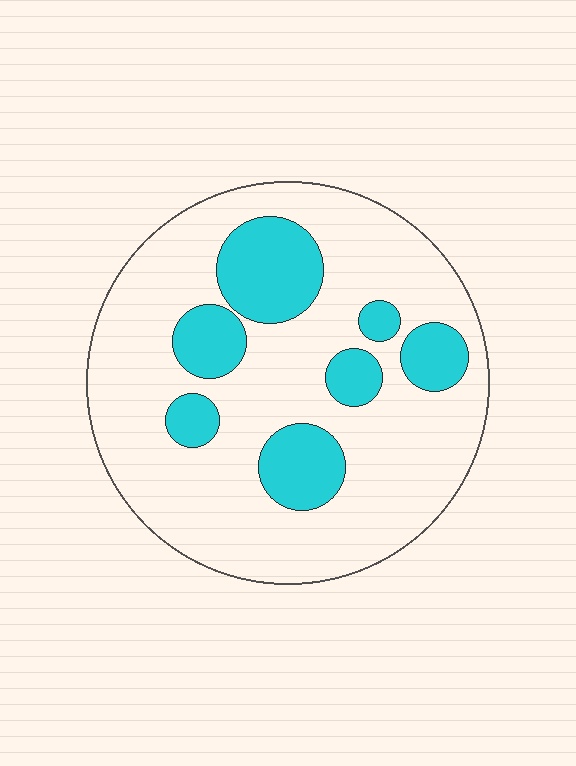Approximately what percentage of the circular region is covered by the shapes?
Approximately 25%.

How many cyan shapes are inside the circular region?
7.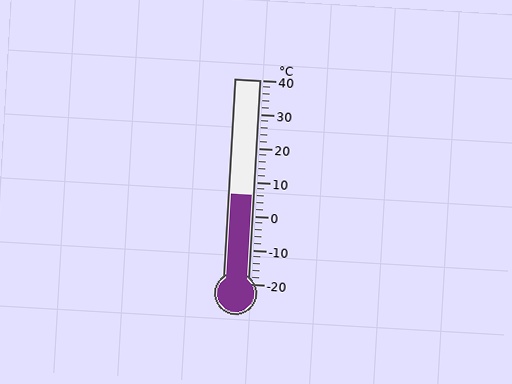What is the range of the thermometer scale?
The thermometer scale ranges from -20°C to 40°C.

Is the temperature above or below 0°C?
The temperature is above 0°C.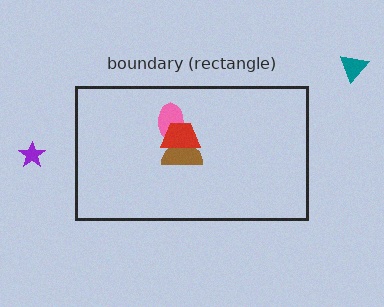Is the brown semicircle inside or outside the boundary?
Inside.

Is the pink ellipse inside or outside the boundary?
Inside.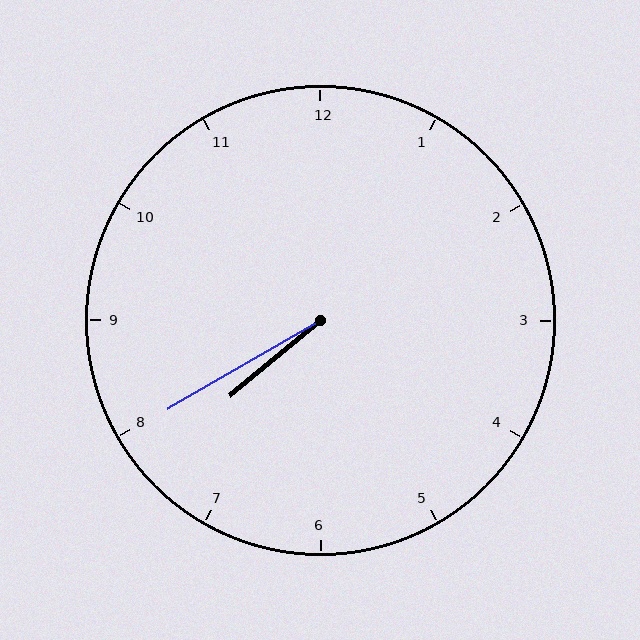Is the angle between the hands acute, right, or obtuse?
It is acute.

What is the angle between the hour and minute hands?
Approximately 10 degrees.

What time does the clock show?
7:40.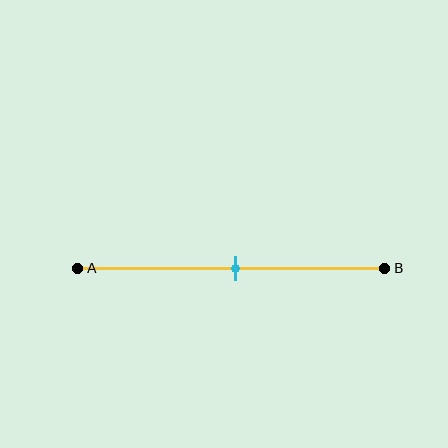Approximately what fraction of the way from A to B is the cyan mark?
The cyan mark is approximately 50% of the way from A to B.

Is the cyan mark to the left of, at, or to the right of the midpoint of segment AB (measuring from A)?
The cyan mark is approximately at the midpoint of segment AB.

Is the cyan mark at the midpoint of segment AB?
Yes, the mark is approximately at the midpoint.